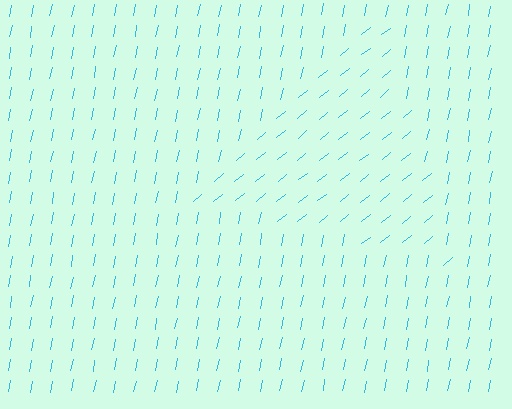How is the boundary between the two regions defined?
The boundary is defined purely by a change in line orientation (approximately 40 degrees difference). All lines are the same color and thickness.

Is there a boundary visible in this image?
Yes, there is a texture boundary formed by a change in line orientation.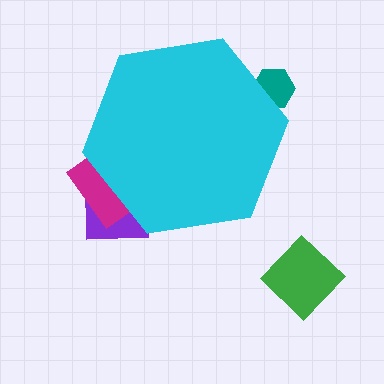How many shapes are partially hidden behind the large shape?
3 shapes are partially hidden.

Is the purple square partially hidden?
Yes, the purple square is partially hidden behind the cyan hexagon.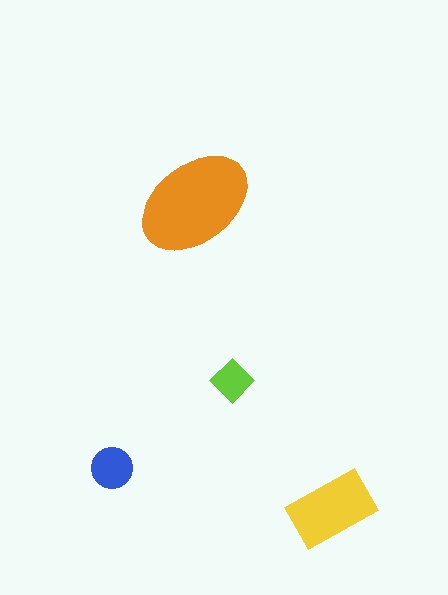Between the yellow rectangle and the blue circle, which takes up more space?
The yellow rectangle.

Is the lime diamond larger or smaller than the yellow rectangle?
Smaller.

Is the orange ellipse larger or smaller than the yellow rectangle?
Larger.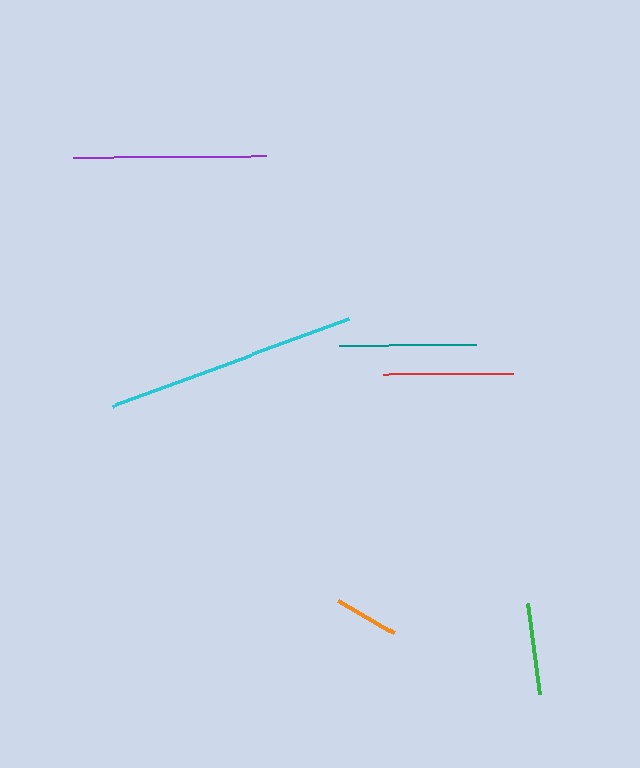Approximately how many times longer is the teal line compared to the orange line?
The teal line is approximately 2.1 times the length of the orange line.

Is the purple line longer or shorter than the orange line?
The purple line is longer than the orange line.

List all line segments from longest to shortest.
From longest to shortest: cyan, purple, teal, red, green, orange.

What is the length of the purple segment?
The purple segment is approximately 192 pixels long.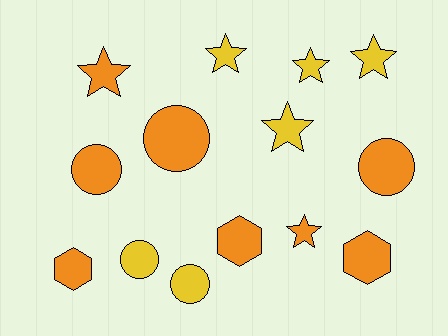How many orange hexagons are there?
There are 3 orange hexagons.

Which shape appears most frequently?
Star, with 6 objects.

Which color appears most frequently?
Orange, with 8 objects.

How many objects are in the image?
There are 14 objects.